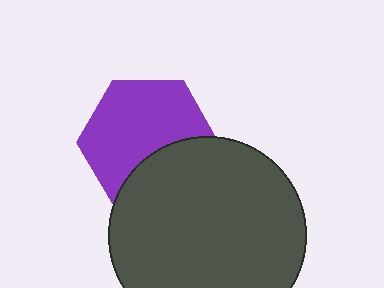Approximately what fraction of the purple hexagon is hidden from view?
Roughly 33% of the purple hexagon is hidden behind the dark gray circle.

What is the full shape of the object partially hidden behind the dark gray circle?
The partially hidden object is a purple hexagon.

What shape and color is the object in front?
The object in front is a dark gray circle.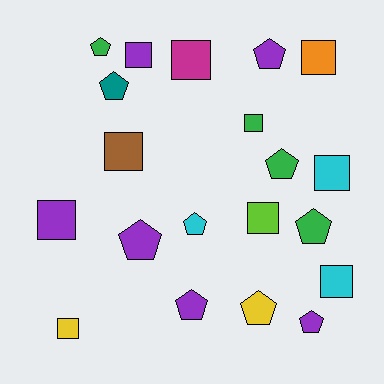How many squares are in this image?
There are 10 squares.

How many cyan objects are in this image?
There are 3 cyan objects.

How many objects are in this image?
There are 20 objects.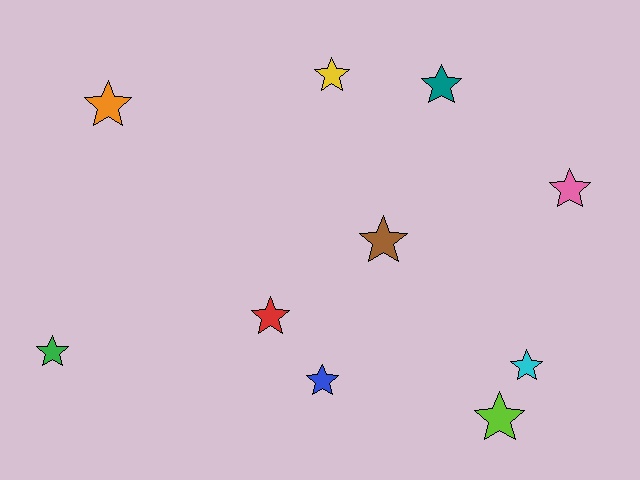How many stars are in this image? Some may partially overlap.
There are 10 stars.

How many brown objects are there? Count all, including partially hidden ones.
There is 1 brown object.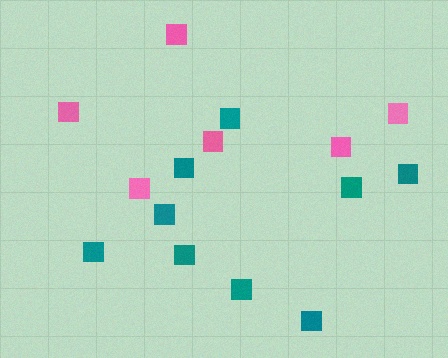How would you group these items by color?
There are 2 groups: one group of pink squares (6) and one group of teal squares (9).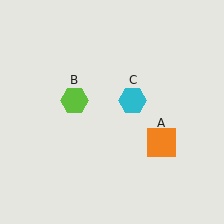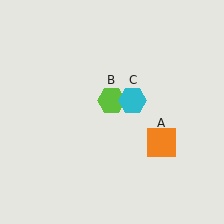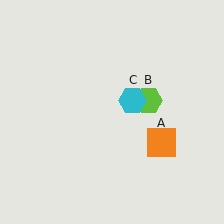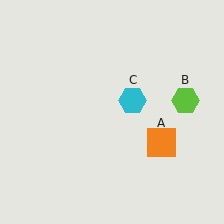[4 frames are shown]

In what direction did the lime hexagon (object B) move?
The lime hexagon (object B) moved right.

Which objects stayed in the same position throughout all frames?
Orange square (object A) and cyan hexagon (object C) remained stationary.